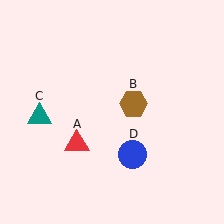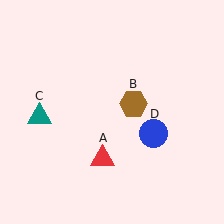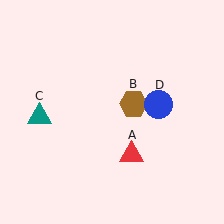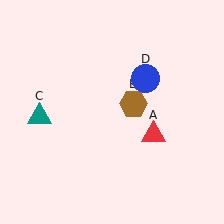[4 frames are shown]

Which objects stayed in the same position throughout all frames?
Brown hexagon (object B) and teal triangle (object C) remained stationary.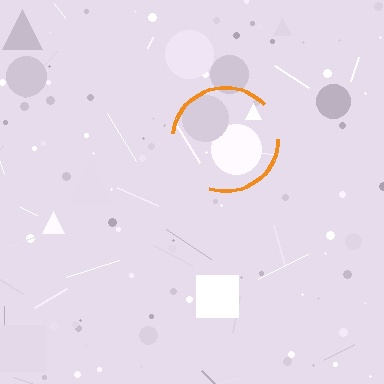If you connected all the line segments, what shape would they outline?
They would outline a circle.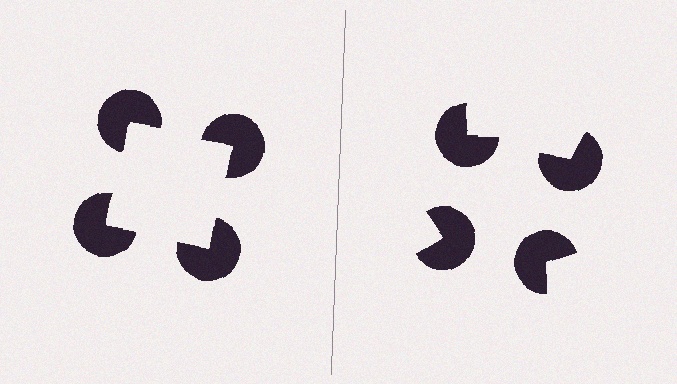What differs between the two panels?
The pac-man discs are positioned identically on both sides; only the wedge orientations differ. On the left they align to a square; on the right they are misaligned.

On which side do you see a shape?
An illusory square appears on the left side. On the right side the wedge cuts are rotated, so no coherent shape forms.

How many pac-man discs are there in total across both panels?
8 — 4 on each side.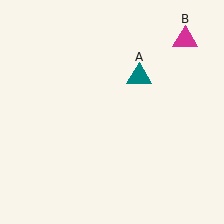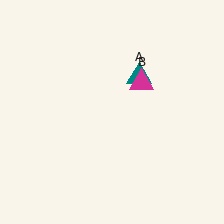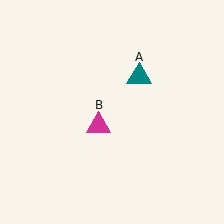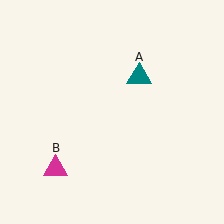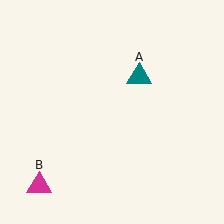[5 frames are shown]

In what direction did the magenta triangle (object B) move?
The magenta triangle (object B) moved down and to the left.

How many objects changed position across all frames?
1 object changed position: magenta triangle (object B).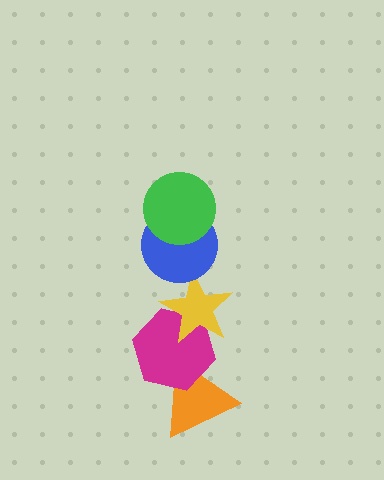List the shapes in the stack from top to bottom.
From top to bottom: the green circle, the blue circle, the yellow star, the magenta hexagon, the orange triangle.